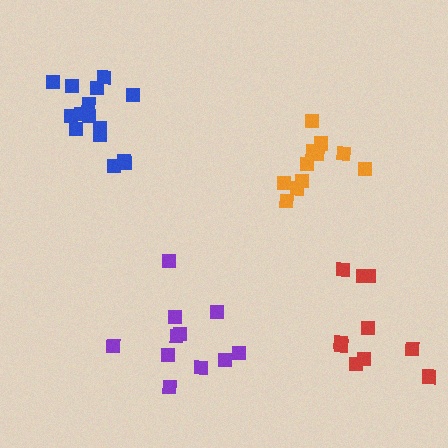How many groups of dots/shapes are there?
There are 4 groups.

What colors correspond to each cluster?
The clusters are colored: orange, red, blue, purple.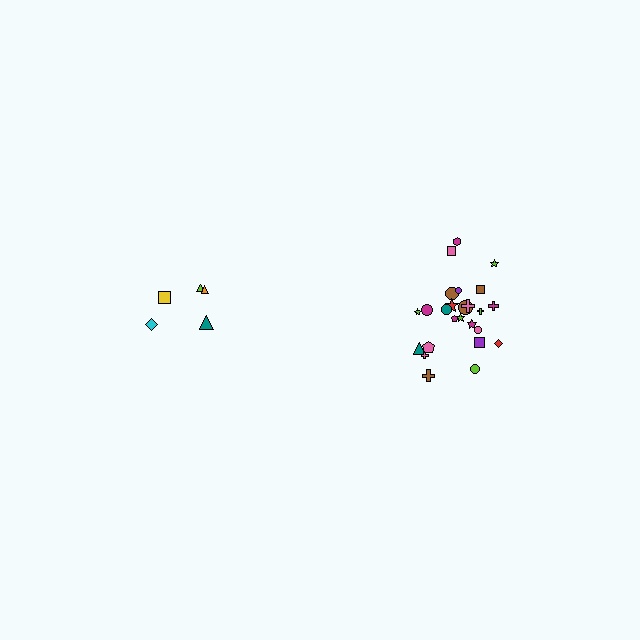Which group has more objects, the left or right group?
The right group.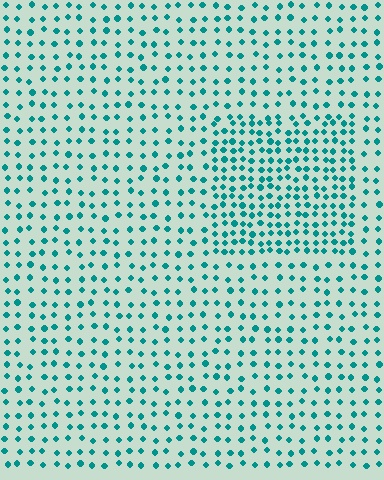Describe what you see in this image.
The image contains small teal elements arranged at two different densities. A rectangle-shaped region is visible where the elements are more densely packed than the surrounding area.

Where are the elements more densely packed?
The elements are more densely packed inside the rectangle boundary.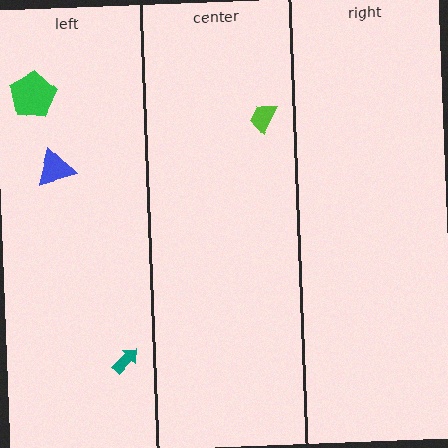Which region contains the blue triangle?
The left region.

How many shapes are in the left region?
3.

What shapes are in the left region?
The blue triangle, the green pentagon, the teal arrow.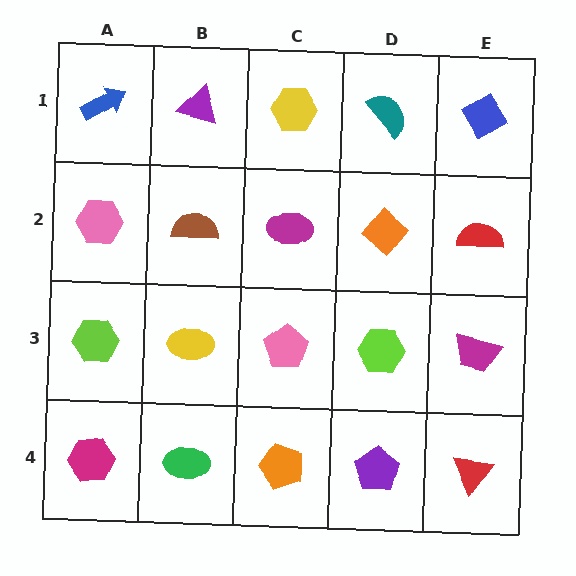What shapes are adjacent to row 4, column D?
A lime hexagon (row 3, column D), an orange pentagon (row 4, column C), a red triangle (row 4, column E).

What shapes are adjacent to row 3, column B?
A brown semicircle (row 2, column B), a green ellipse (row 4, column B), a lime hexagon (row 3, column A), a pink pentagon (row 3, column C).